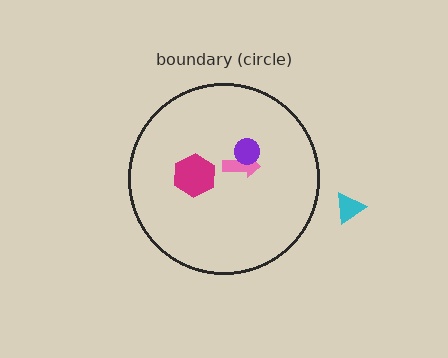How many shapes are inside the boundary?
3 inside, 1 outside.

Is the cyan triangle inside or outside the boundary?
Outside.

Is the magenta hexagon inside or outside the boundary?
Inside.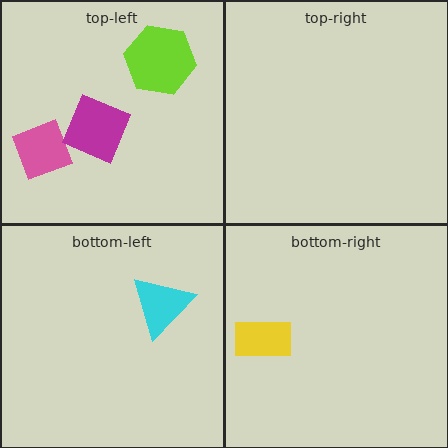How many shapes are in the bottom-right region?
1.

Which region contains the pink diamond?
The top-left region.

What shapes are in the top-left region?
The pink diamond, the magenta square, the lime hexagon.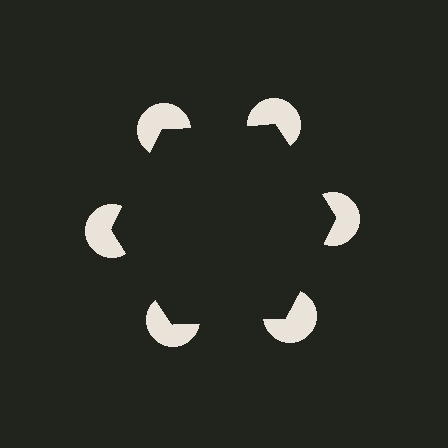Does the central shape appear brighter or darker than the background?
It typically appears slightly darker than the background, even though no actual brightness change is drawn.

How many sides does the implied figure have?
6 sides.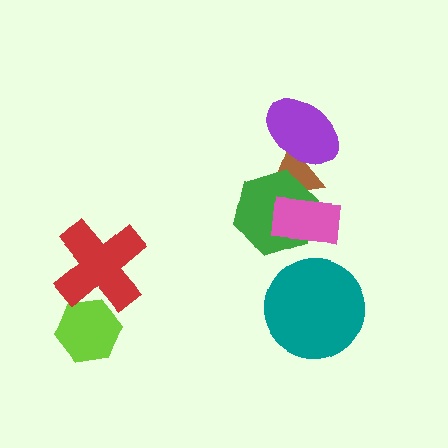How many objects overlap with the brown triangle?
3 objects overlap with the brown triangle.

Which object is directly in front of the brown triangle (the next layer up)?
The purple ellipse is directly in front of the brown triangle.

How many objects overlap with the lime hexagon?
1 object overlaps with the lime hexagon.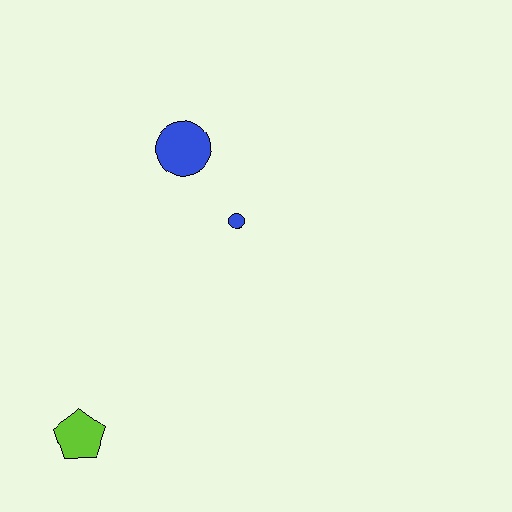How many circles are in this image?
There are 2 circles.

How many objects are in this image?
There are 3 objects.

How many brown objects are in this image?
There are no brown objects.